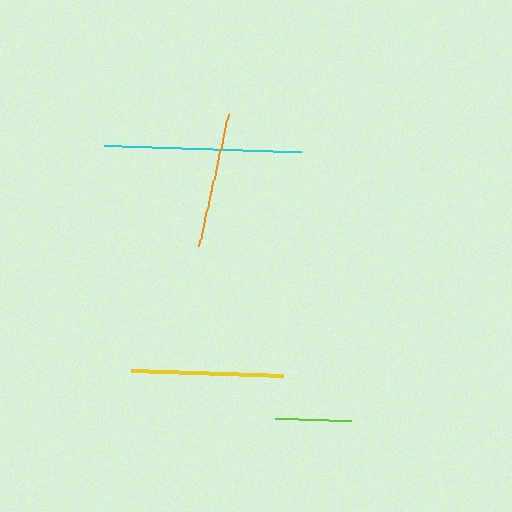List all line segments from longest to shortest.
From longest to shortest: cyan, yellow, orange, lime.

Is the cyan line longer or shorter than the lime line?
The cyan line is longer than the lime line.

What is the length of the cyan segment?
The cyan segment is approximately 198 pixels long.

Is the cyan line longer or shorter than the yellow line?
The cyan line is longer than the yellow line.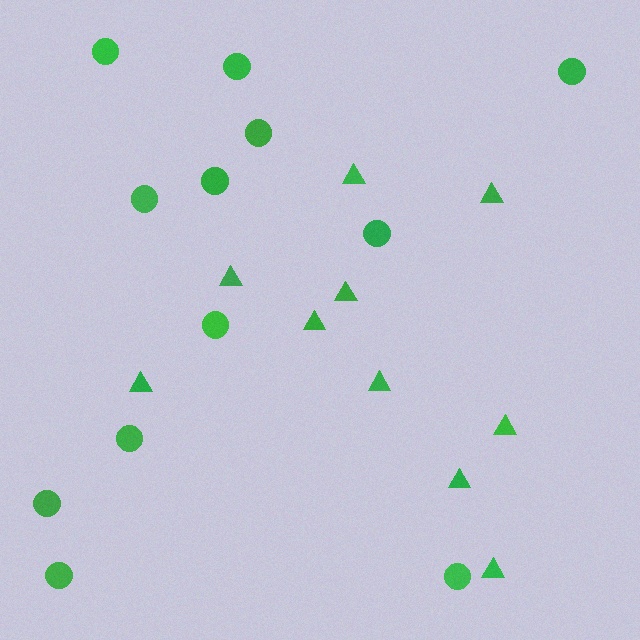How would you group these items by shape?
There are 2 groups: one group of triangles (10) and one group of circles (12).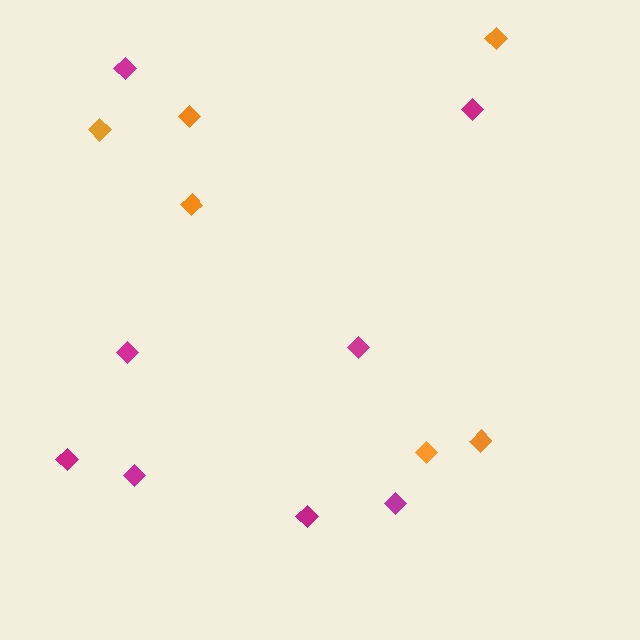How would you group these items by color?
There are 2 groups: one group of magenta diamonds (8) and one group of orange diamonds (6).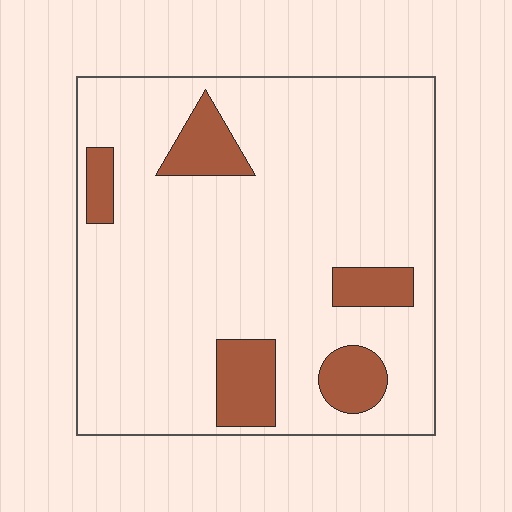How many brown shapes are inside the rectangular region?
5.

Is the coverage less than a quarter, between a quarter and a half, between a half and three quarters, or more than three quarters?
Less than a quarter.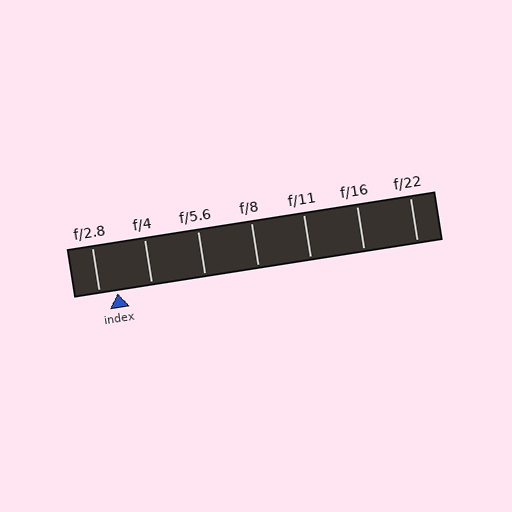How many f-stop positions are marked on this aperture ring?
There are 7 f-stop positions marked.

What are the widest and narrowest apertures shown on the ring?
The widest aperture shown is f/2.8 and the narrowest is f/22.